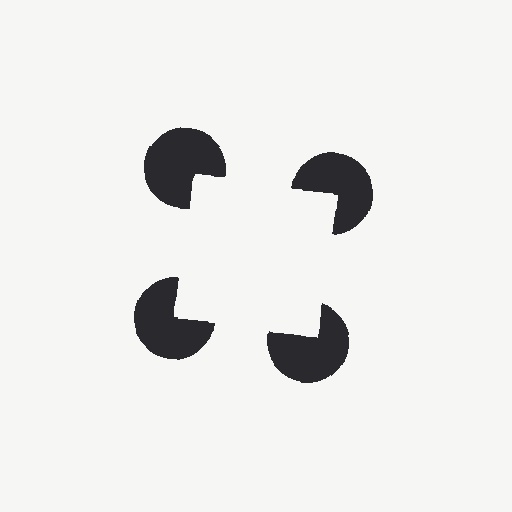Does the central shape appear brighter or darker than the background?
It typically appears slightly brighter than the background, even though no actual brightness change is drawn.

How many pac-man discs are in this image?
There are 4 — one at each vertex of the illusory square.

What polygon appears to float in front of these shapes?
An illusory square — its edges are inferred from the aligned wedge cuts in the pac-man discs, not physically drawn.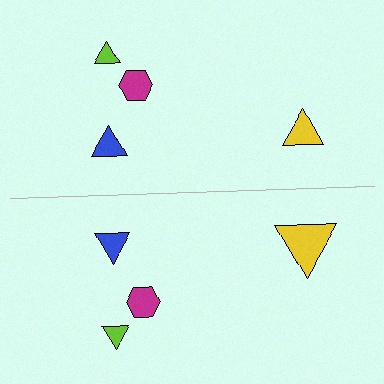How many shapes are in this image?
There are 8 shapes in this image.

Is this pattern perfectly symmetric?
No, the pattern is not perfectly symmetric. The yellow triangle on the bottom side has a different size than its mirror counterpart.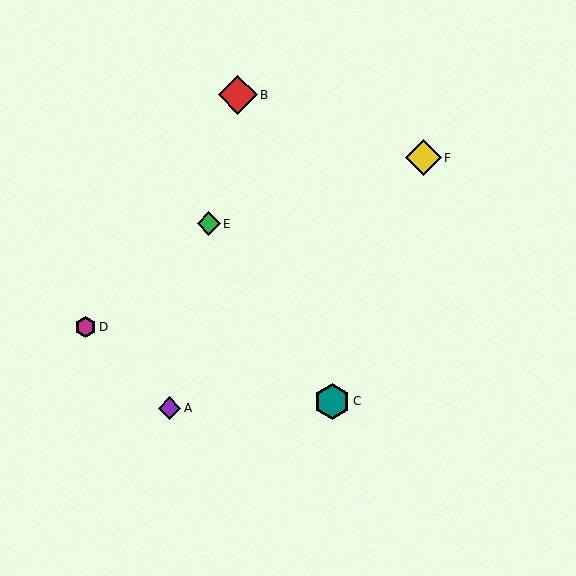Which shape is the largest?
The red diamond (labeled B) is the largest.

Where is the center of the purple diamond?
The center of the purple diamond is at (169, 408).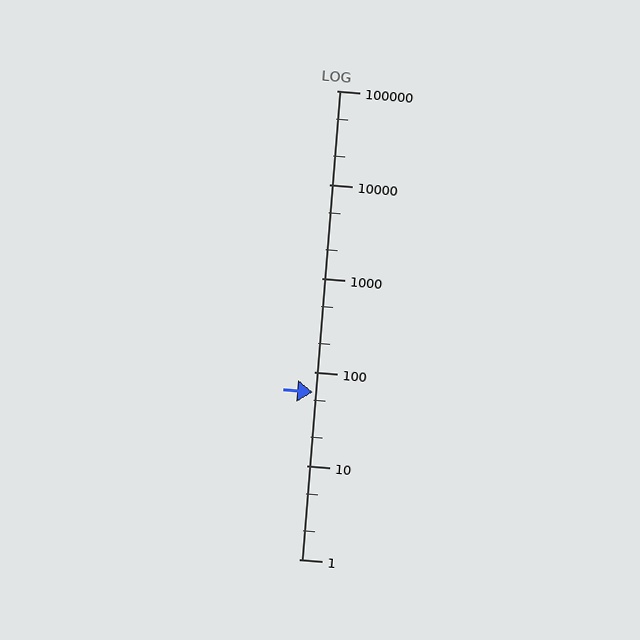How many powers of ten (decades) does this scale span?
The scale spans 5 decades, from 1 to 100000.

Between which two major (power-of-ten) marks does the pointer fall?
The pointer is between 10 and 100.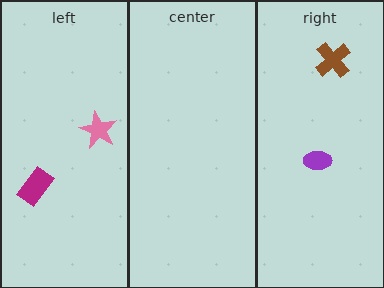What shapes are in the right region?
The brown cross, the purple ellipse.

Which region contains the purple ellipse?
The right region.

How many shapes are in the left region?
2.